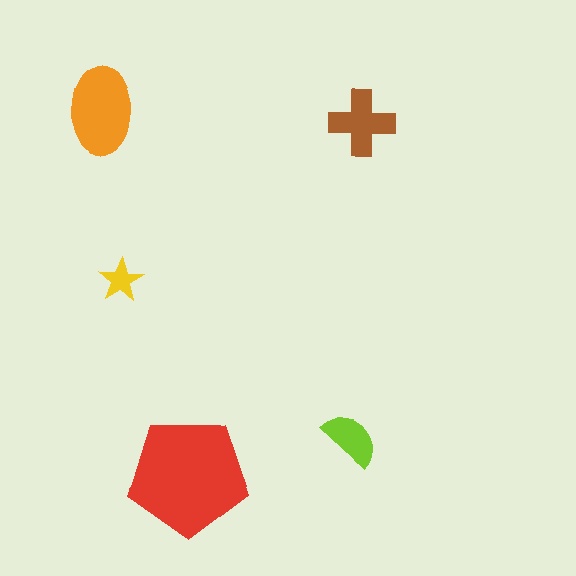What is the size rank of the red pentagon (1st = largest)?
1st.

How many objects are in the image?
There are 5 objects in the image.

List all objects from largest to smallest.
The red pentagon, the orange ellipse, the brown cross, the lime semicircle, the yellow star.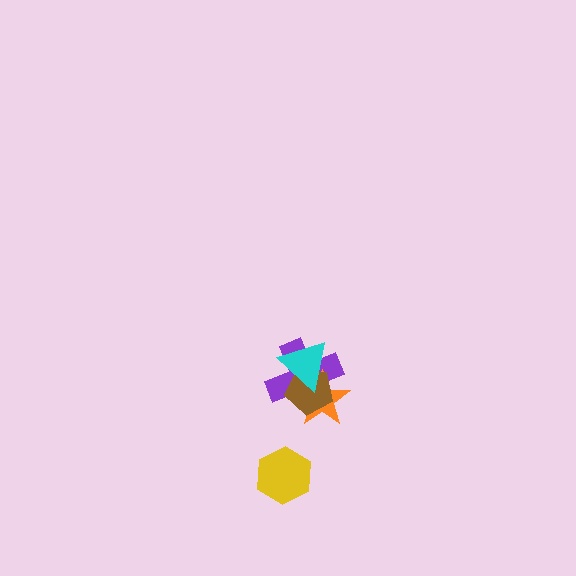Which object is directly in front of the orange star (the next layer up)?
The brown pentagon is directly in front of the orange star.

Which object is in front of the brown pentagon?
The cyan triangle is in front of the brown pentagon.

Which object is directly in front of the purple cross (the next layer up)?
The orange star is directly in front of the purple cross.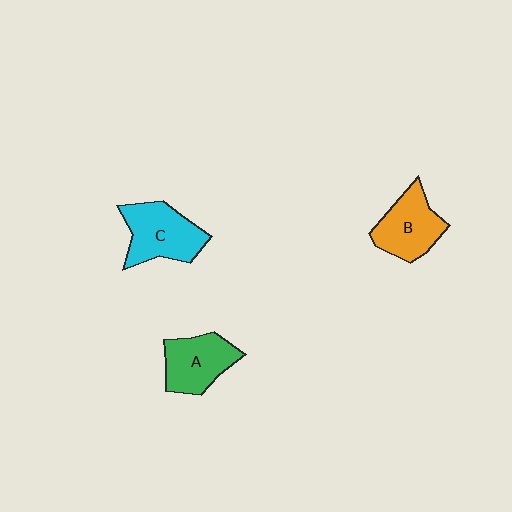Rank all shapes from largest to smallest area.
From largest to smallest: C (cyan), B (orange), A (green).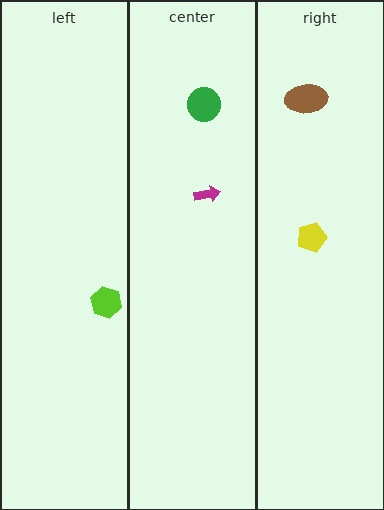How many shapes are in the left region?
1.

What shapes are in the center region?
The green circle, the magenta arrow.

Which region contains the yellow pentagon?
The right region.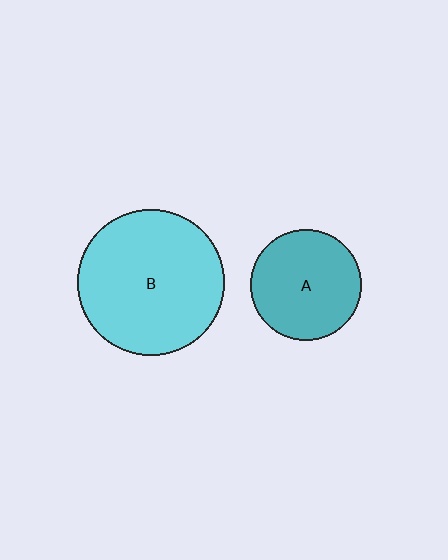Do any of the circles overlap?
No, none of the circles overlap.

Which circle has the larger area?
Circle B (cyan).